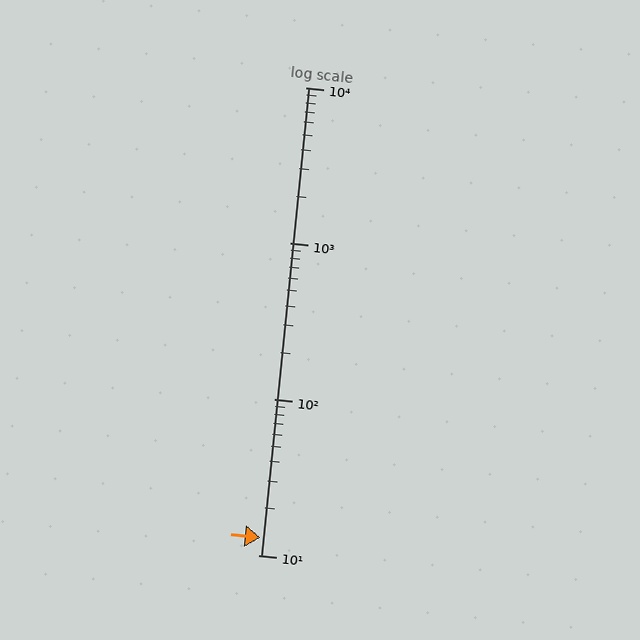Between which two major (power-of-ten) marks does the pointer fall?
The pointer is between 10 and 100.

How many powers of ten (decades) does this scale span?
The scale spans 3 decades, from 10 to 10000.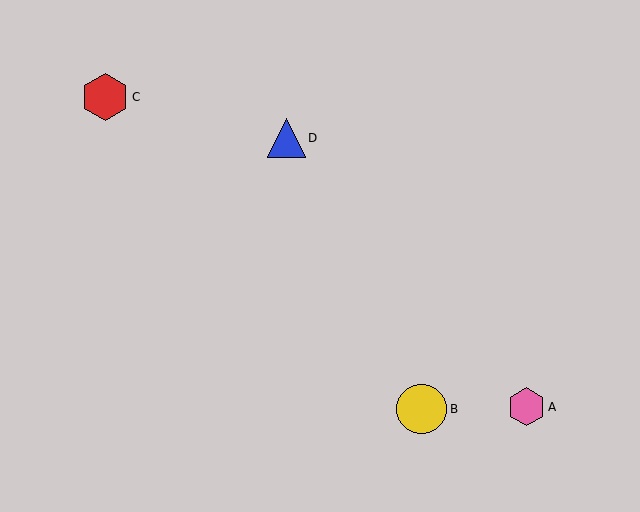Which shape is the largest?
The yellow circle (labeled B) is the largest.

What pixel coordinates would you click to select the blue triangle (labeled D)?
Click at (286, 138) to select the blue triangle D.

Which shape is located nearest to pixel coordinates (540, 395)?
The pink hexagon (labeled A) at (526, 407) is nearest to that location.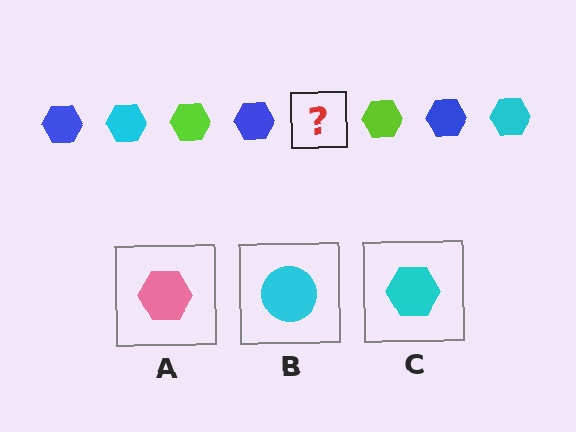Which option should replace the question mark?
Option C.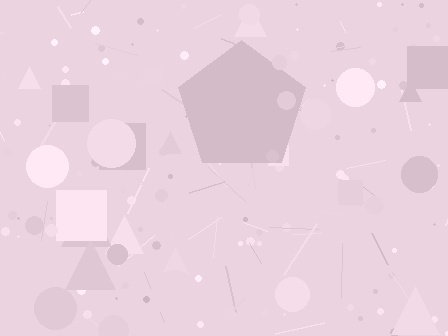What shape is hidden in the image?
A pentagon is hidden in the image.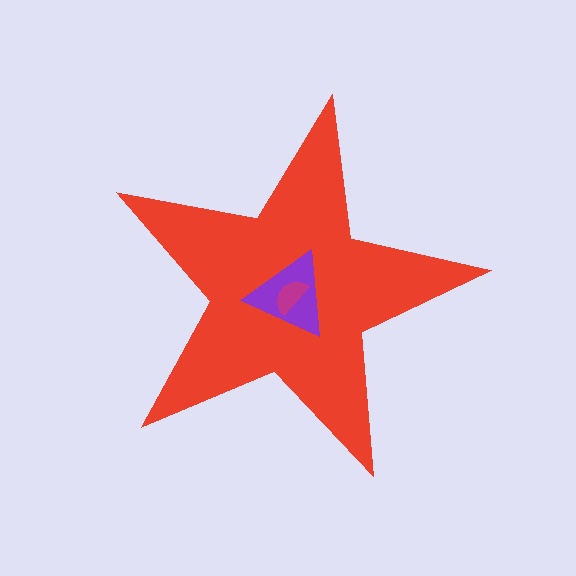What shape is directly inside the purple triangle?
The magenta semicircle.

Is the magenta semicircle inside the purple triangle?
Yes.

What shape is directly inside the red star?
The purple triangle.